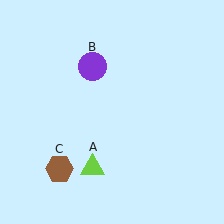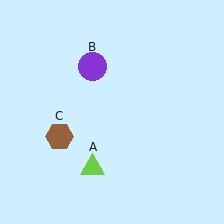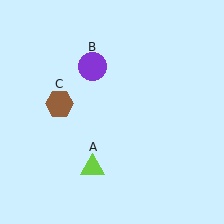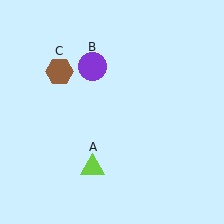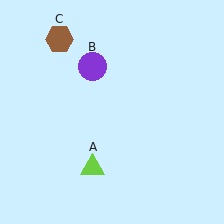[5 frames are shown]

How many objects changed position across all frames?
1 object changed position: brown hexagon (object C).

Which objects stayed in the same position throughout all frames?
Lime triangle (object A) and purple circle (object B) remained stationary.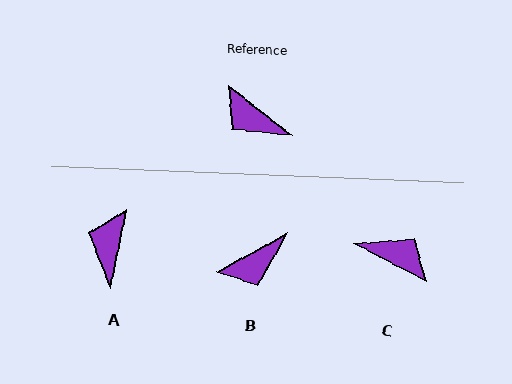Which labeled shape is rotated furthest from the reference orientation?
C, about 170 degrees away.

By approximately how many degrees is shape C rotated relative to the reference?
Approximately 170 degrees clockwise.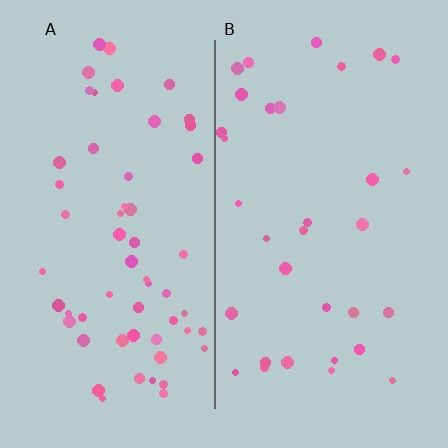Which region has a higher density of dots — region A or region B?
A (the left).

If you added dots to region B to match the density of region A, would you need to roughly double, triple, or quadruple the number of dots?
Approximately double.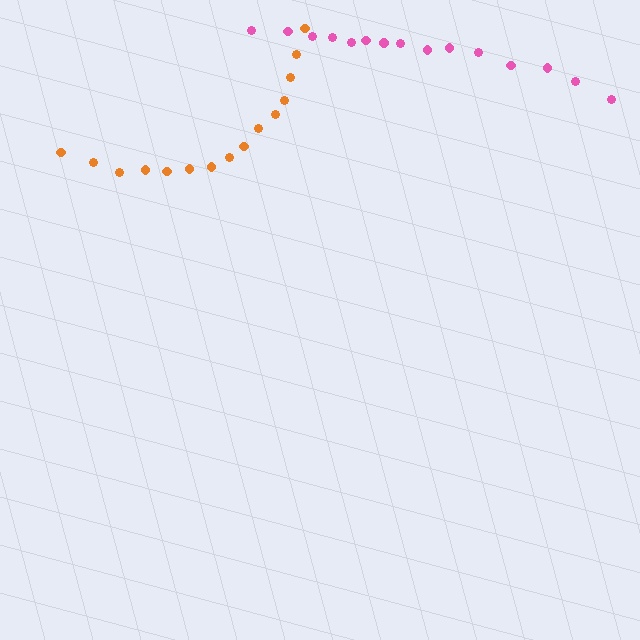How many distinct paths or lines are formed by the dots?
There are 2 distinct paths.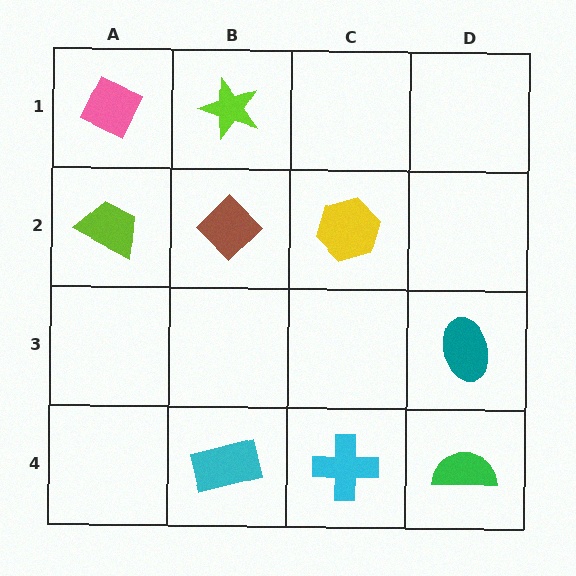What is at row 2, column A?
A lime trapezoid.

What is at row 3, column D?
A teal ellipse.